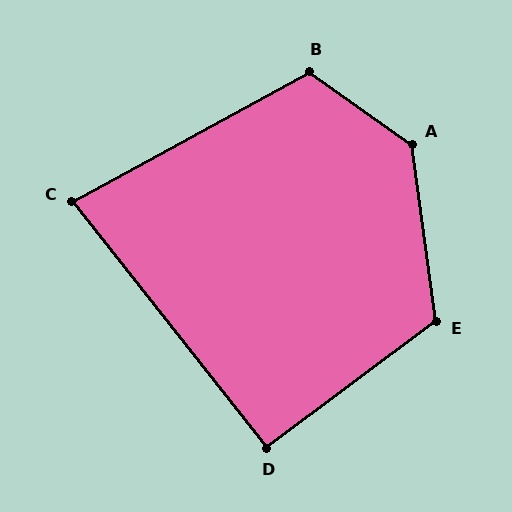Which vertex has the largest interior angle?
A, at approximately 133 degrees.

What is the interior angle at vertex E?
Approximately 119 degrees (obtuse).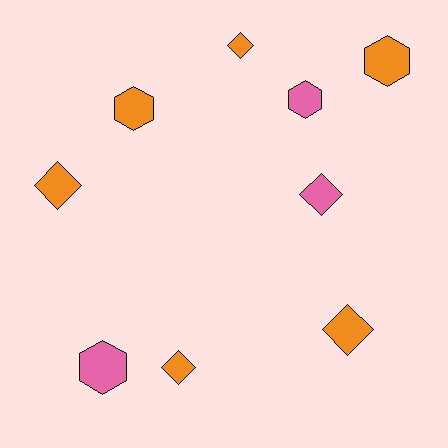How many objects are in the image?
There are 9 objects.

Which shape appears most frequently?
Diamond, with 5 objects.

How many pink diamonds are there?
There is 1 pink diamond.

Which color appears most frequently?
Orange, with 6 objects.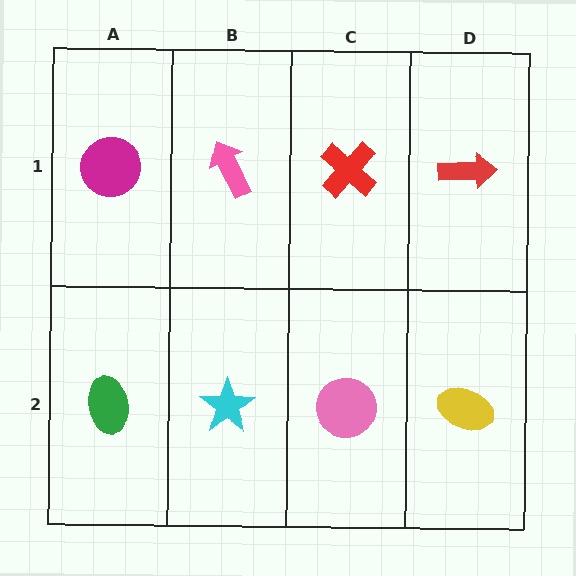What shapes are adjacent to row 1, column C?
A pink circle (row 2, column C), a pink arrow (row 1, column B), a red arrow (row 1, column D).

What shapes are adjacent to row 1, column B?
A cyan star (row 2, column B), a magenta circle (row 1, column A), a red cross (row 1, column C).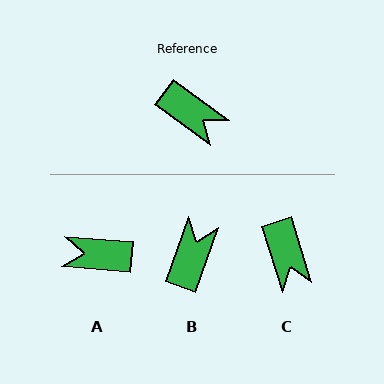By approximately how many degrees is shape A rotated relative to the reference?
Approximately 149 degrees clockwise.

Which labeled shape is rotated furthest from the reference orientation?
A, about 149 degrees away.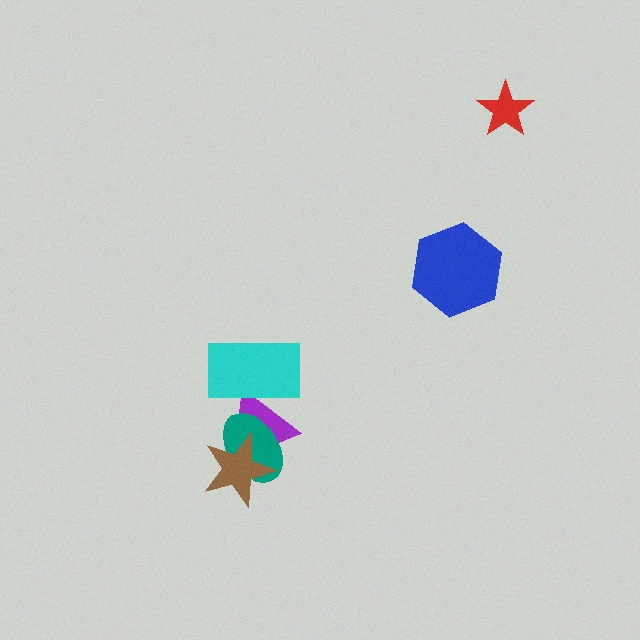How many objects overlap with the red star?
0 objects overlap with the red star.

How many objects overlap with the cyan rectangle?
1 object overlaps with the cyan rectangle.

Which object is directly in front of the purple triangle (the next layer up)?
The teal ellipse is directly in front of the purple triangle.